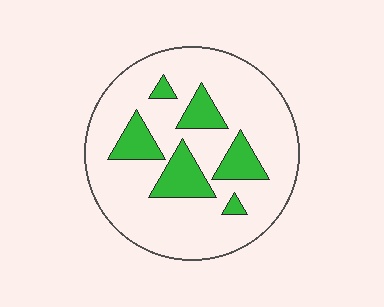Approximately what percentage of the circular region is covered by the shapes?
Approximately 20%.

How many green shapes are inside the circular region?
6.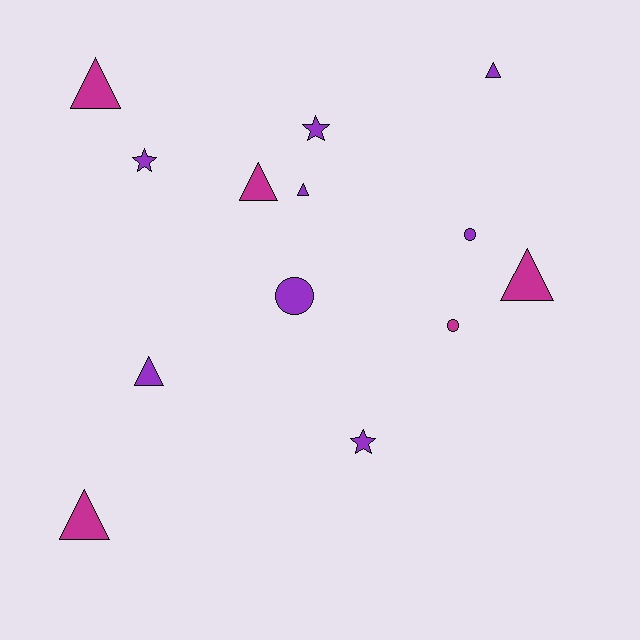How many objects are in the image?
There are 13 objects.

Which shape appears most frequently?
Triangle, with 7 objects.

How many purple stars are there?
There are 3 purple stars.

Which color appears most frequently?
Purple, with 8 objects.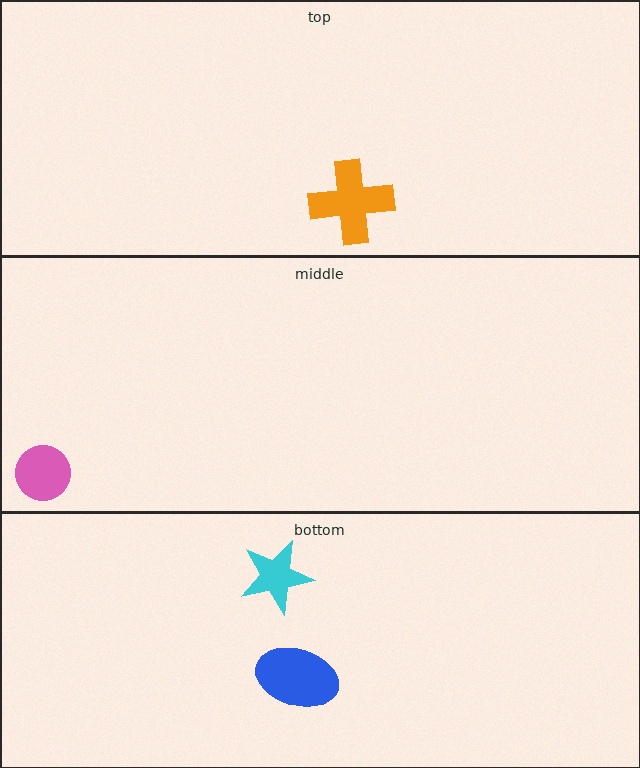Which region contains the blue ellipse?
The bottom region.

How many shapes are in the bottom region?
2.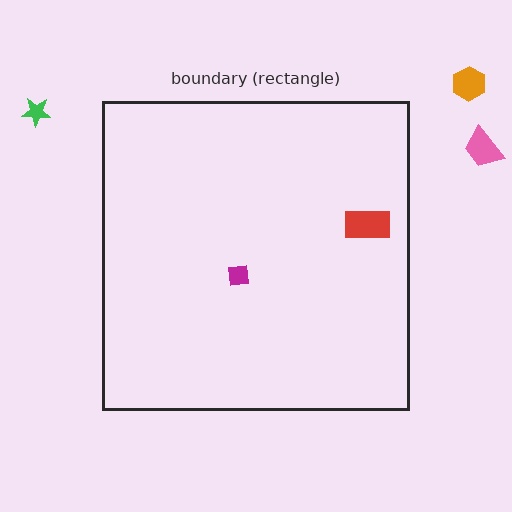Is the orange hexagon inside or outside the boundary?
Outside.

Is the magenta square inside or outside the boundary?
Inside.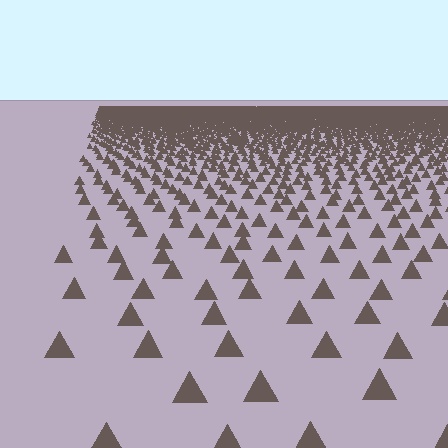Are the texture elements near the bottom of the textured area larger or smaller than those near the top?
Larger. Near the bottom, elements are closer to the viewer and appear at a bigger on-screen size.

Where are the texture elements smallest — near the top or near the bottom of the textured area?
Near the top.